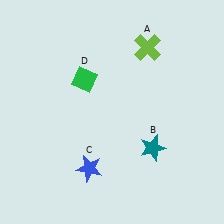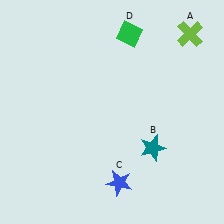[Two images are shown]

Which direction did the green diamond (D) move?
The green diamond (D) moved up.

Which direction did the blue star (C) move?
The blue star (C) moved right.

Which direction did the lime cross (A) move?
The lime cross (A) moved right.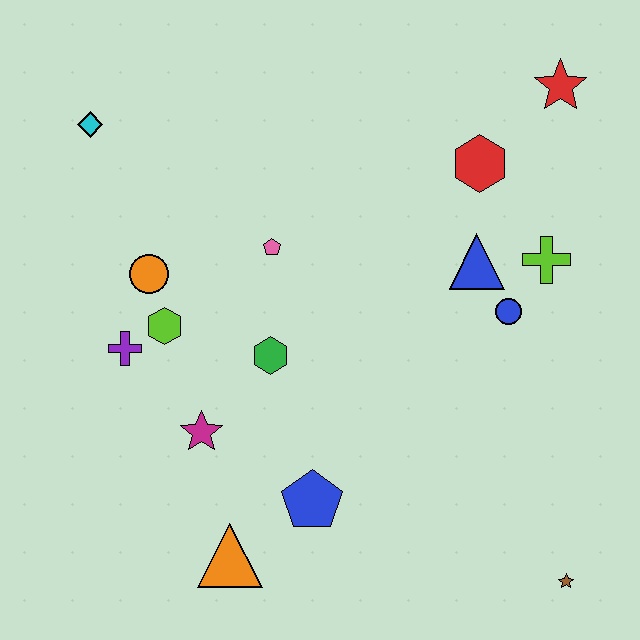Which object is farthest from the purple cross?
The red star is farthest from the purple cross.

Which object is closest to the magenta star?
The green hexagon is closest to the magenta star.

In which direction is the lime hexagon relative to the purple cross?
The lime hexagon is to the right of the purple cross.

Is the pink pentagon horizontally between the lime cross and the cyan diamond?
Yes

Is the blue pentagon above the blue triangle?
No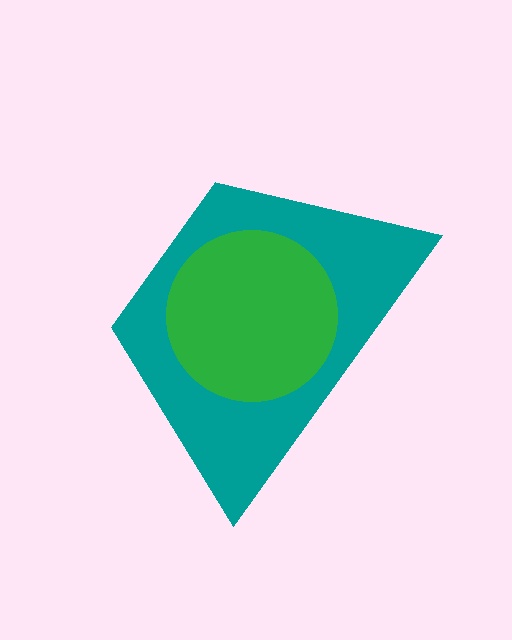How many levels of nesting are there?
2.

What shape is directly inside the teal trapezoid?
The green circle.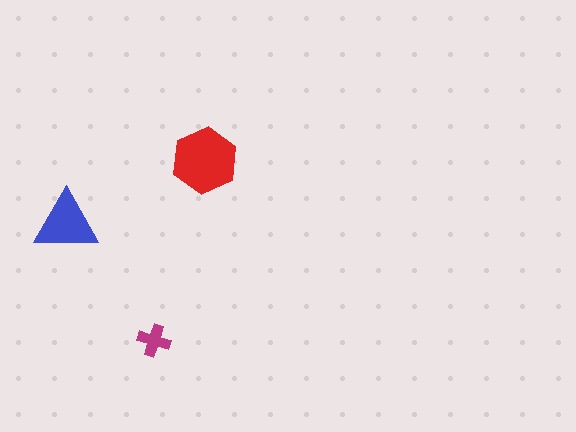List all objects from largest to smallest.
The red hexagon, the blue triangle, the magenta cross.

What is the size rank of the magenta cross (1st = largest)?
3rd.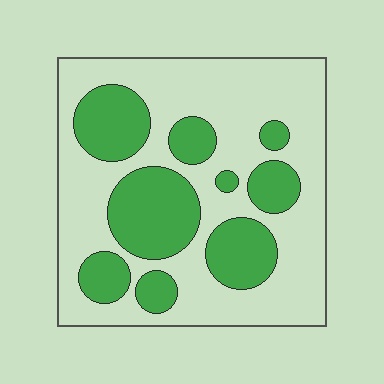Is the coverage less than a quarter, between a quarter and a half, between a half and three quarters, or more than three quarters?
Between a quarter and a half.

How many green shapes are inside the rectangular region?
9.